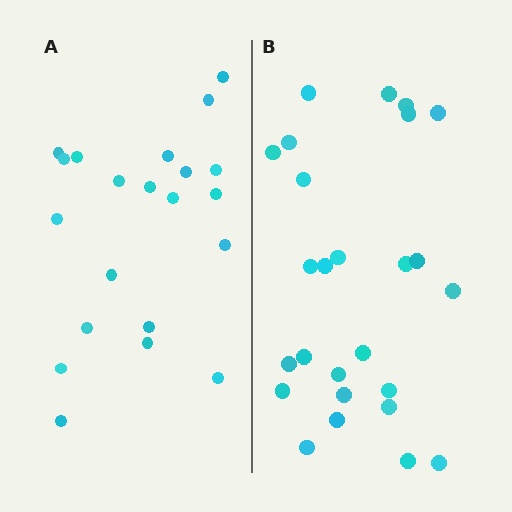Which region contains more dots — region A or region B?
Region B (the right region) has more dots.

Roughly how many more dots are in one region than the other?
Region B has about 5 more dots than region A.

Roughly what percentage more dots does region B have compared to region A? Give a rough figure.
About 25% more.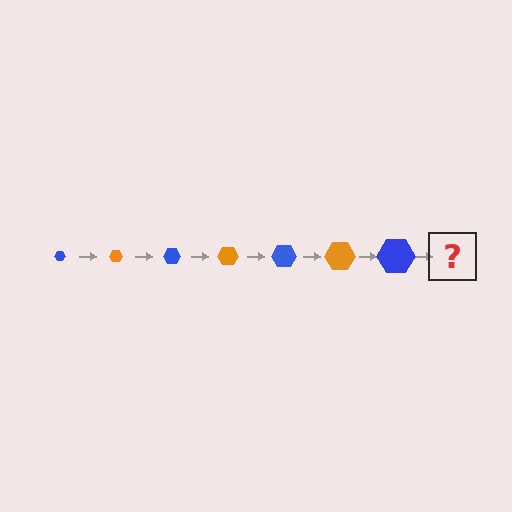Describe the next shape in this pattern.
It should be an orange hexagon, larger than the previous one.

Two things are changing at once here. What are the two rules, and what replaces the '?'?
The two rules are that the hexagon grows larger each step and the color cycles through blue and orange. The '?' should be an orange hexagon, larger than the previous one.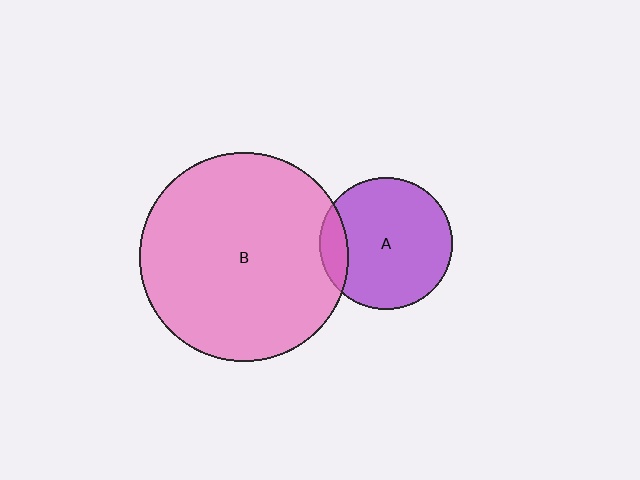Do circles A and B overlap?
Yes.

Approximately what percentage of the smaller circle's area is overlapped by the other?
Approximately 15%.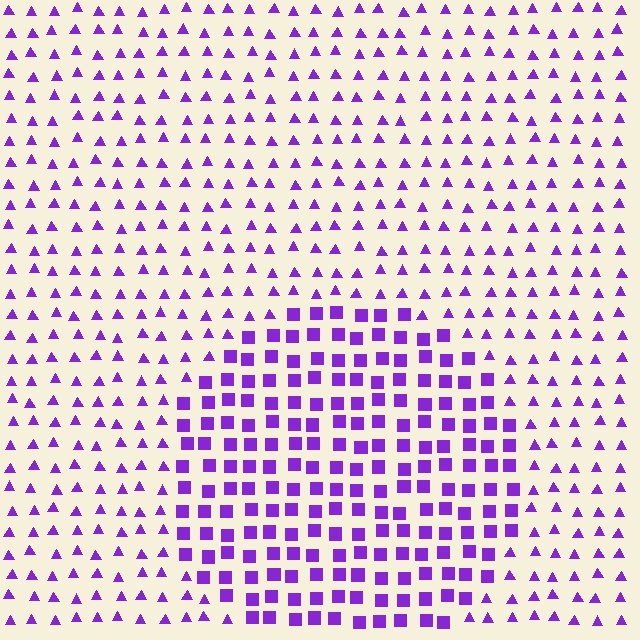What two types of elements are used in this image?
The image uses squares inside the circle region and triangles outside it.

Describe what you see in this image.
The image is filled with small purple elements arranged in a uniform grid. A circle-shaped region contains squares, while the surrounding area contains triangles. The boundary is defined purely by the change in element shape.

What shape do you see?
I see a circle.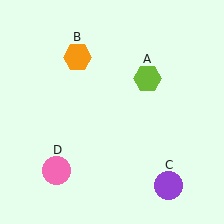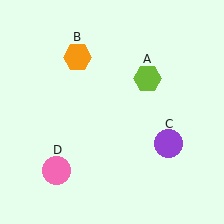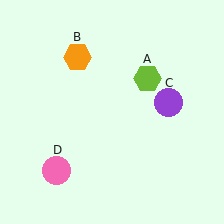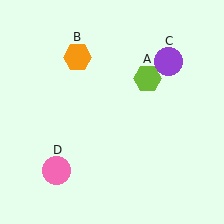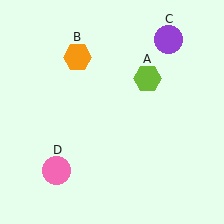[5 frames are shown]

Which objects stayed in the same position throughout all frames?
Lime hexagon (object A) and orange hexagon (object B) and pink circle (object D) remained stationary.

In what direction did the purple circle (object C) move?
The purple circle (object C) moved up.